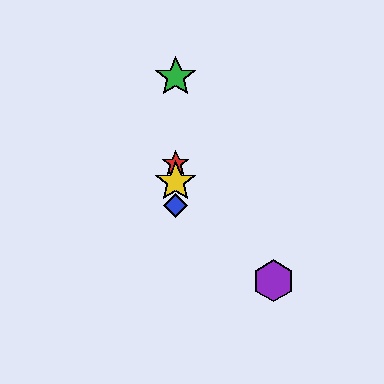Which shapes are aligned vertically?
The red star, the blue diamond, the green star, the yellow star are aligned vertically.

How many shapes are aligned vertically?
4 shapes (the red star, the blue diamond, the green star, the yellow star) are aligned vertically.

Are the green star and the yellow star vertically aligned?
Yes, both are at x≈176.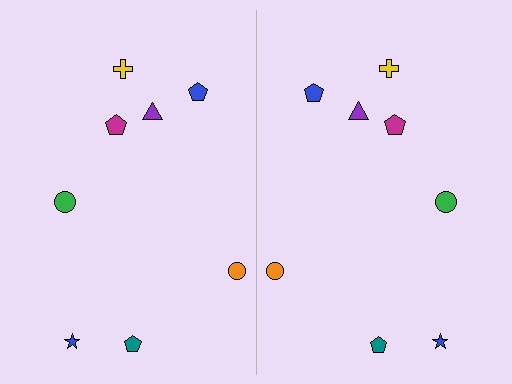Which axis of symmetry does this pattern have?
The pattern has a vertical axis of symmetry running through the center of the image.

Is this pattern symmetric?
Yes, this pattern has bilateral (reflection) symmetry.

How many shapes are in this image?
There are 16 shapes in this image.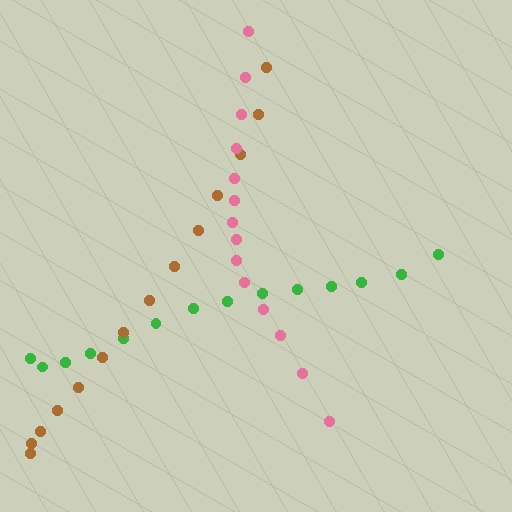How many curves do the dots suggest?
There are 3 distinct paths.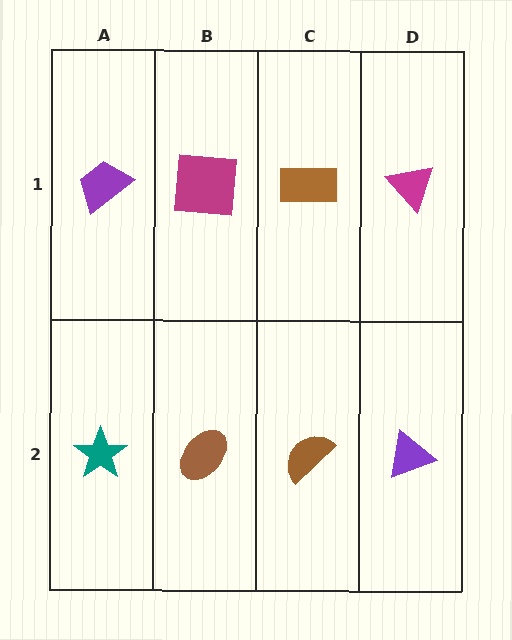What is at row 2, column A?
A teal star.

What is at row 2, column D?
A purple triangle.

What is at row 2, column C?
A brown semicircle.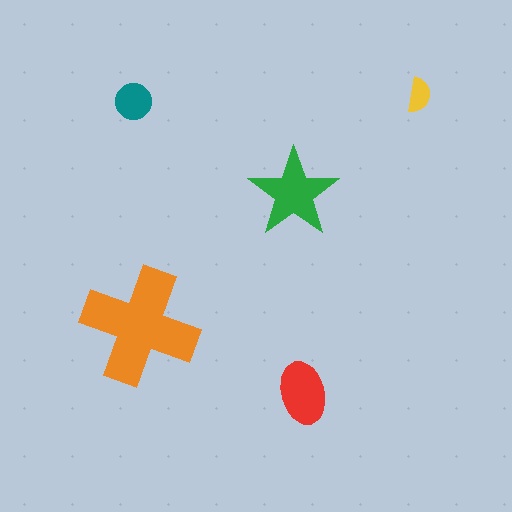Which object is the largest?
The orange cross.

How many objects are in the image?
There are 5 objects in the image.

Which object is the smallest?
The yellow semicircle.